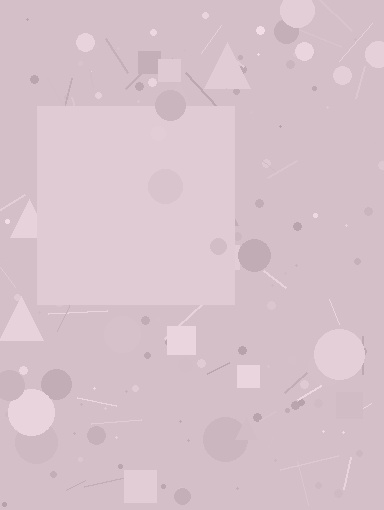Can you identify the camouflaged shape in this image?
The camouflaged shape is a square.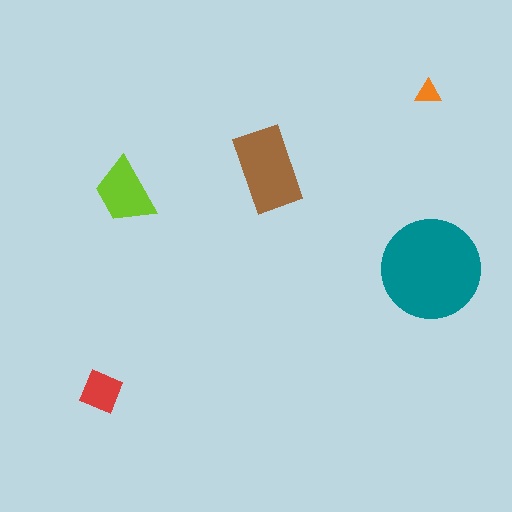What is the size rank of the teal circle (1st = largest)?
1st.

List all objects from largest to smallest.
The teal circle, the brown rectangle, the lime trapezoid, the red diamond, the orange triangle.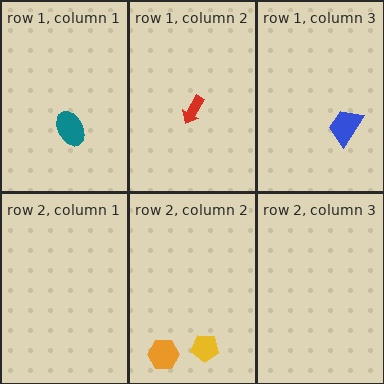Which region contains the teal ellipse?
The row 1, column 1 region.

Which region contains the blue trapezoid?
The row 1, column 3 region.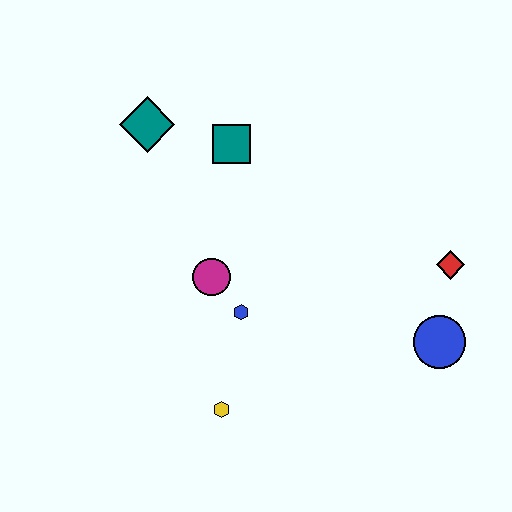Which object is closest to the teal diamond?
The teal square is closest to the teal diamond.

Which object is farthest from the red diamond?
The teal diamond is farthest from the red diamond.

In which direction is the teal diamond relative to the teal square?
The teal diamond is to the left of the teal square.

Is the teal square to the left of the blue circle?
Yes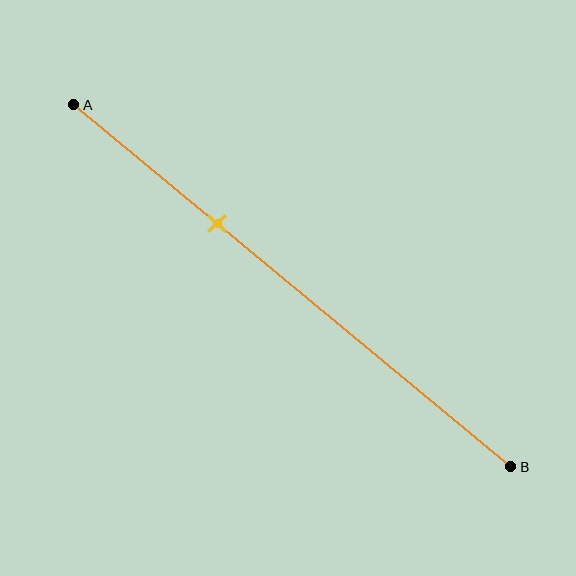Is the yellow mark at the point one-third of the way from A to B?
Yes, the mark is approximately at the one-third point.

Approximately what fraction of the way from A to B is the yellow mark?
The yellow mark is approximately 35% of the way from A to B.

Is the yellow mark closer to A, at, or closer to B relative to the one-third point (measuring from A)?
The yellow mark is approximately at the one-third point of segment AB.